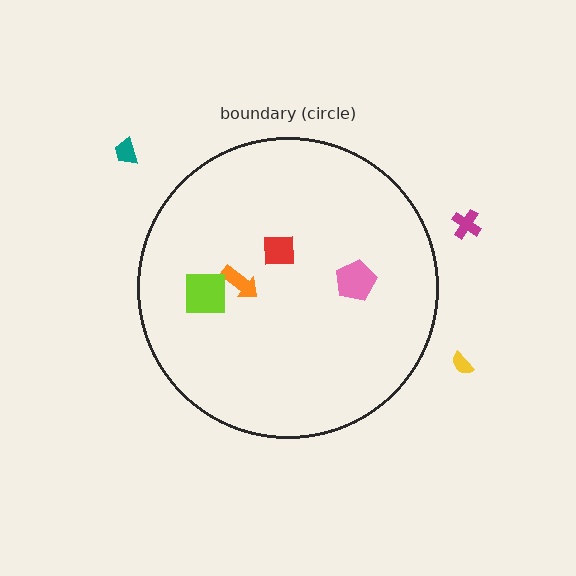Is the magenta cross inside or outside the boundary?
Outside.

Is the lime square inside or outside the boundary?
Inside.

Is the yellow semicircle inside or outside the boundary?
Outside.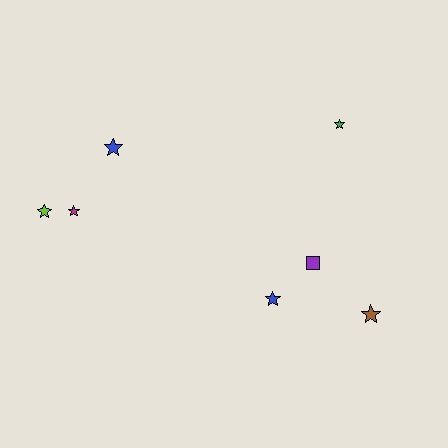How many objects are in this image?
There are 7 objects.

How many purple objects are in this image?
There is 1 purple object.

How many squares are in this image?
There is 1 square.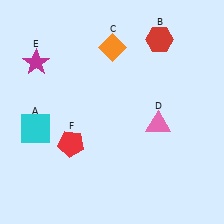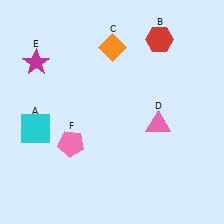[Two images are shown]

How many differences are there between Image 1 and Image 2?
There is 1 difference between the two images.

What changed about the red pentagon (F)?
In Image 1, F is red. In Image 2, it changed to pink.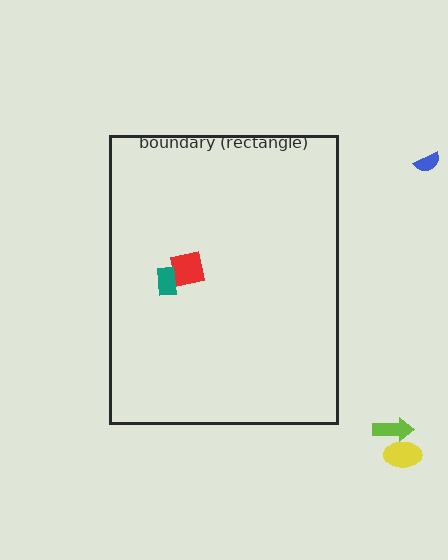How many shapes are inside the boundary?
2 inside, 3 outside.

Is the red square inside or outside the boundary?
Inside.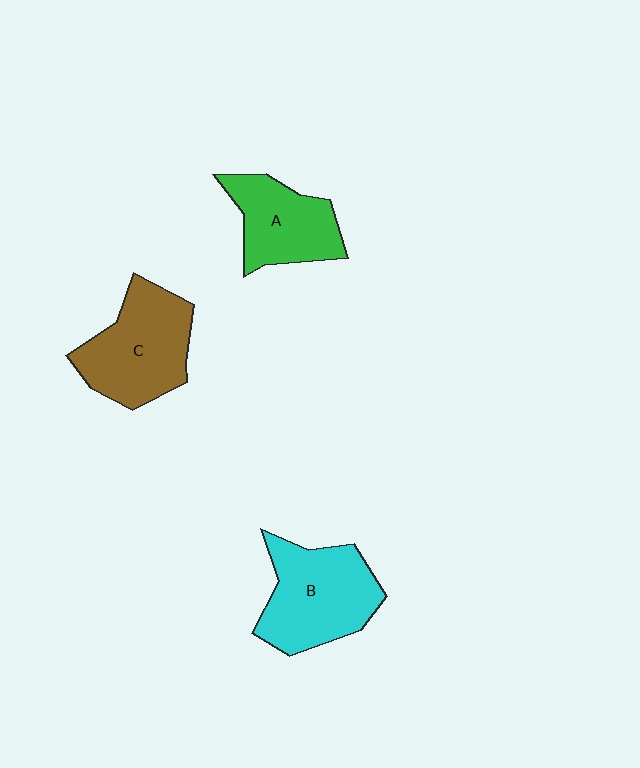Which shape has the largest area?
Shape B (cyan).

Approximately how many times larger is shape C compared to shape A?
Approximately 1.3 times.